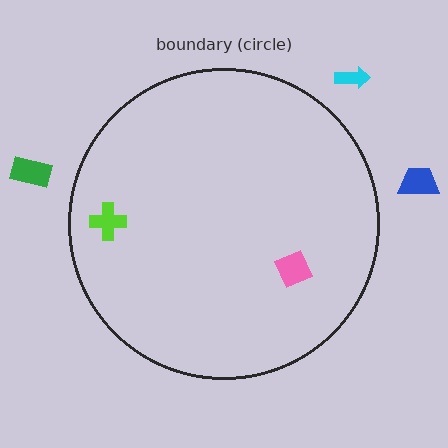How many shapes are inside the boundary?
2 inside, 3 outside.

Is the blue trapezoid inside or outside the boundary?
Outside.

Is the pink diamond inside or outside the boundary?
Inside.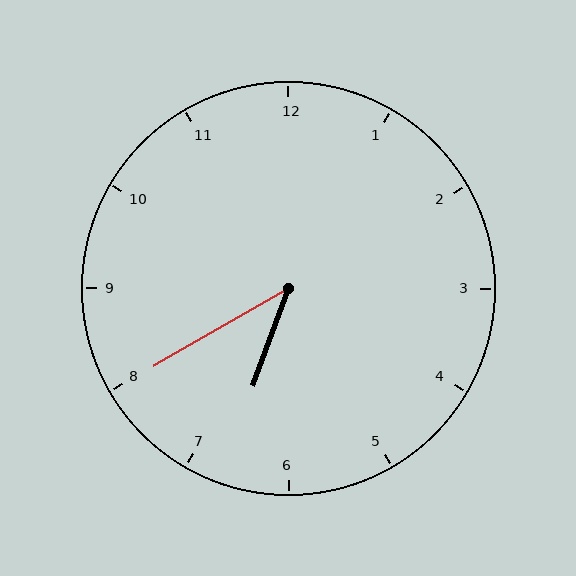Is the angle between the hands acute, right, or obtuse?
It is acute.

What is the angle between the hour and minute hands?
Approximately 40 degrees.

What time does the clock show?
6:40.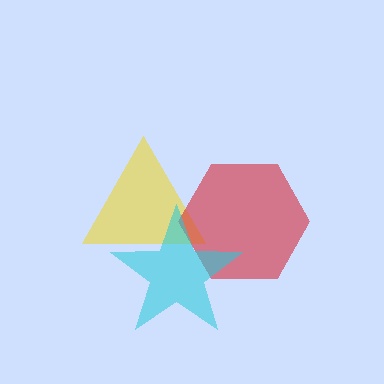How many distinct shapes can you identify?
There are 3 distinct shapes: a yellow triangle, a red hexagon, a cyan star.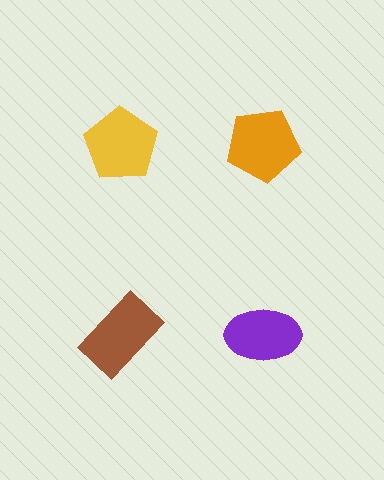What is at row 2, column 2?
A purple ellipse.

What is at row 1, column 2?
An orange pentagon.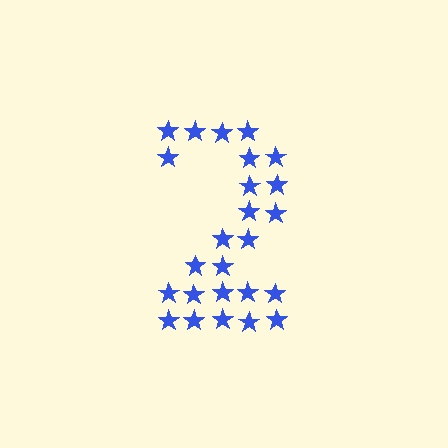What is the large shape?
The large shape is the digit 2.